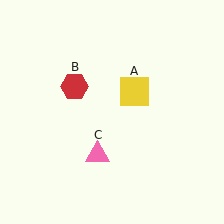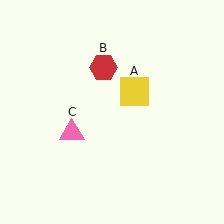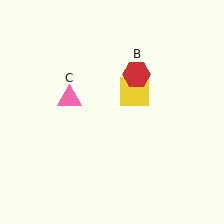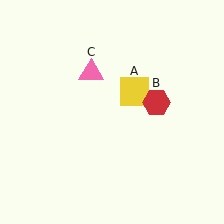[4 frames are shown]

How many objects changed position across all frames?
2 objects changed position: red hexagon (object B), pink triangle (object C).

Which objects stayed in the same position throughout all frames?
Yellow square (object A) remained stationary.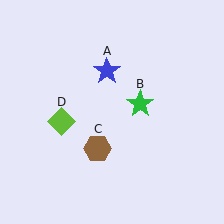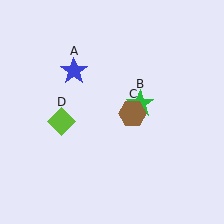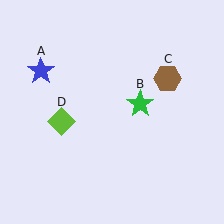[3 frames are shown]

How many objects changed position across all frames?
2 objects changed position: blue star (object A), brown hexagon (object C).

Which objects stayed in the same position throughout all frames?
Green star (object B) and lime diamond (object D) remained stationary.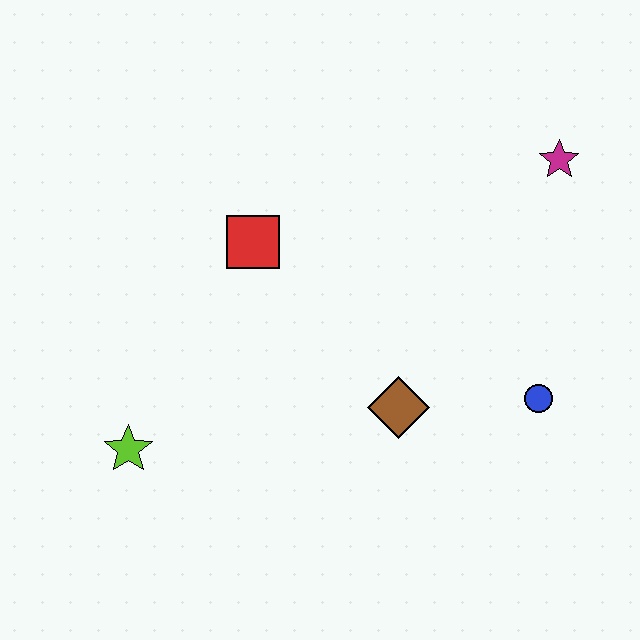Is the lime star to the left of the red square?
Yes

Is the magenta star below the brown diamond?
No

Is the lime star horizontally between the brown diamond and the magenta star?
No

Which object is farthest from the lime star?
The magenta star is farthest from the lime star.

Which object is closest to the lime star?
The red square is closest to the lime star.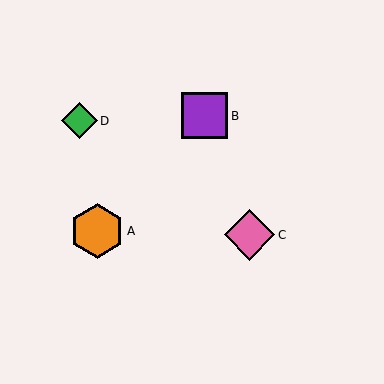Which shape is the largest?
The orange hexagon (labeled A) is the largest.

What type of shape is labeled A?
Shape A is an orange hexagon.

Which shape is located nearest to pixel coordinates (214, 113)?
The purple square (labeled B) at (205, 116) is nearest to that location.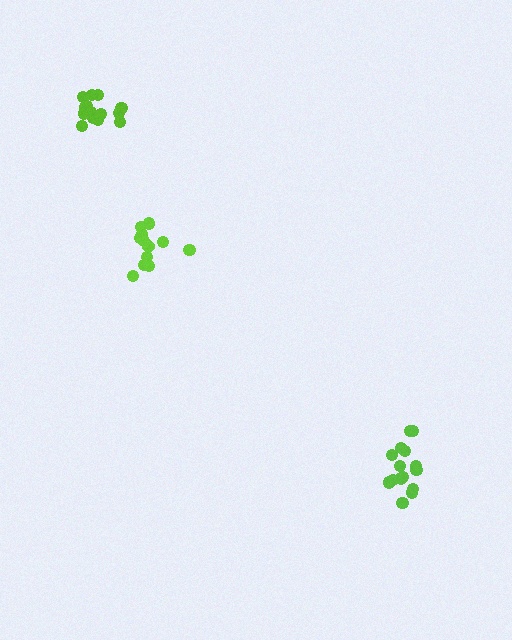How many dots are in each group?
Group 1: 12 dots, Group 2: 15 dots, Group 3: 15 dots (42 total).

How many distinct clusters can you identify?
There are 3 distinct clusters.